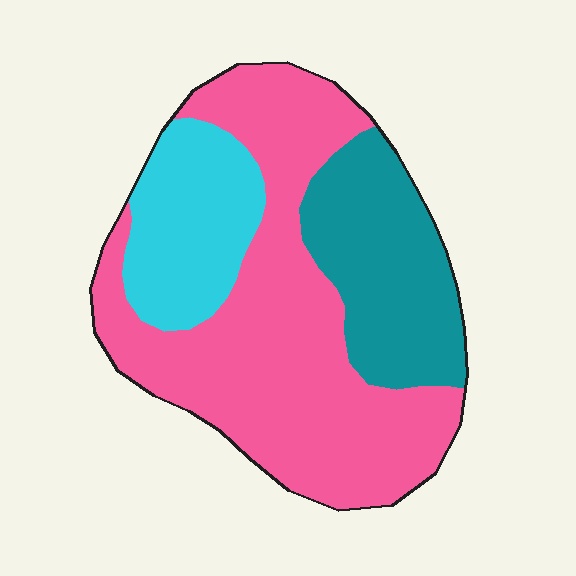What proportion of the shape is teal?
Teal covers roughly 25% of the shape.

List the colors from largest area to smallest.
From largest to smallest: pink, teal, cyan.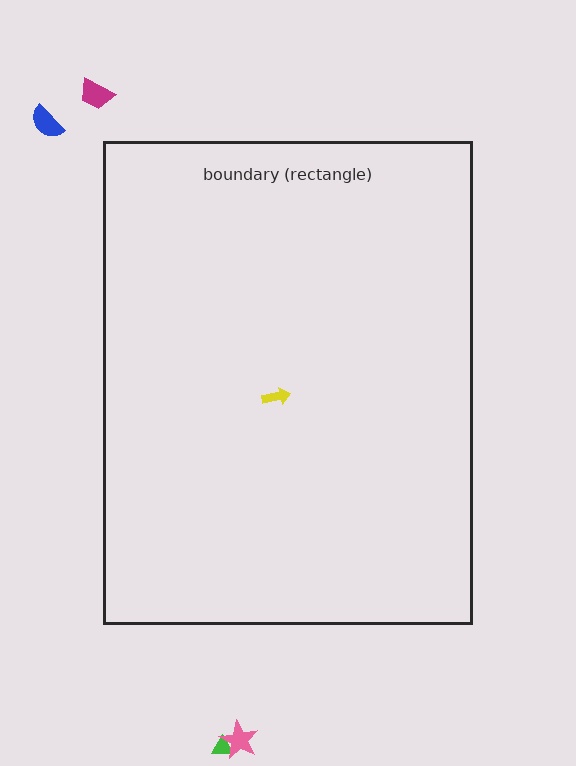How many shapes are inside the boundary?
1 inside, 4 outside.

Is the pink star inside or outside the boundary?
Outside.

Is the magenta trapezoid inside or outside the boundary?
Outside.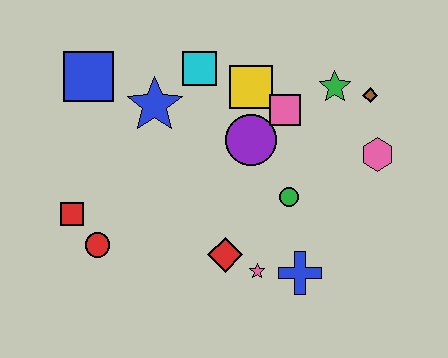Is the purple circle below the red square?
No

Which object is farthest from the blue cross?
The blue square is farthest from the blue cross.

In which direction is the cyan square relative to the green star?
The cyan square is to the left of the green star.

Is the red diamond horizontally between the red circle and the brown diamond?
Yes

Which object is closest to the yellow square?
The pink square is closest to the yellow square.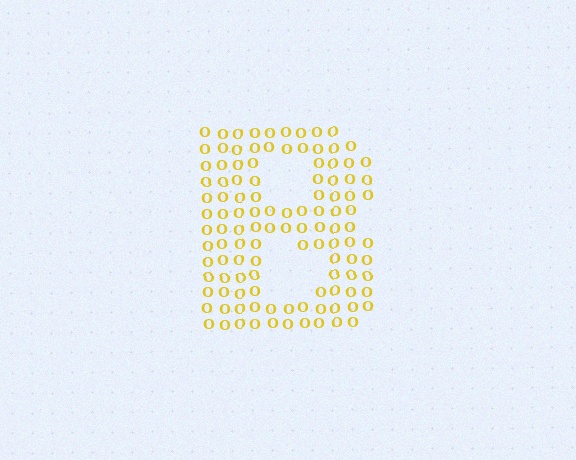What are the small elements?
The small elements are letter O's.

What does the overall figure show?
The overall figure shows the letter B.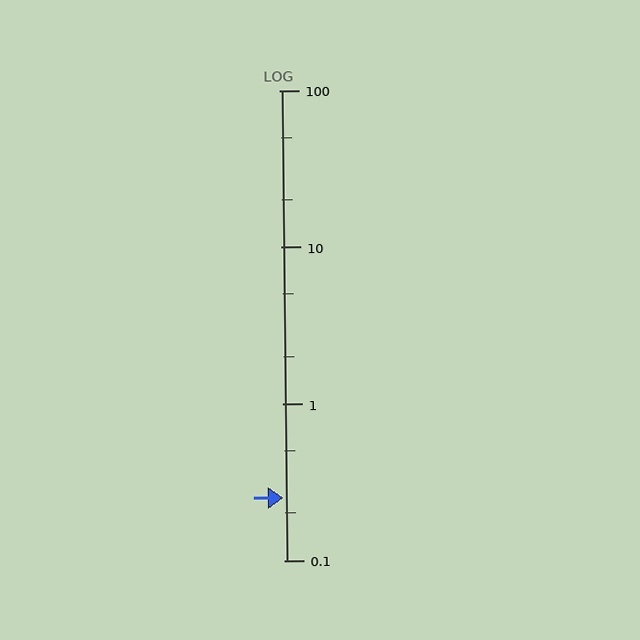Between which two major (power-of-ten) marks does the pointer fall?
The pointer is between 0.1 and 1.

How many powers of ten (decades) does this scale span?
The scale spans 3 decades, from 0.1 to 100.